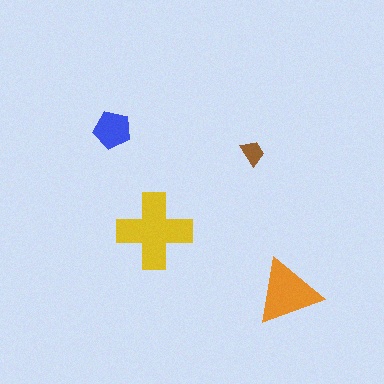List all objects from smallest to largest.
The brown trapezoid, the blue pentagon, the orange triangle, the yellow cross.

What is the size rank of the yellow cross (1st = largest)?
1st.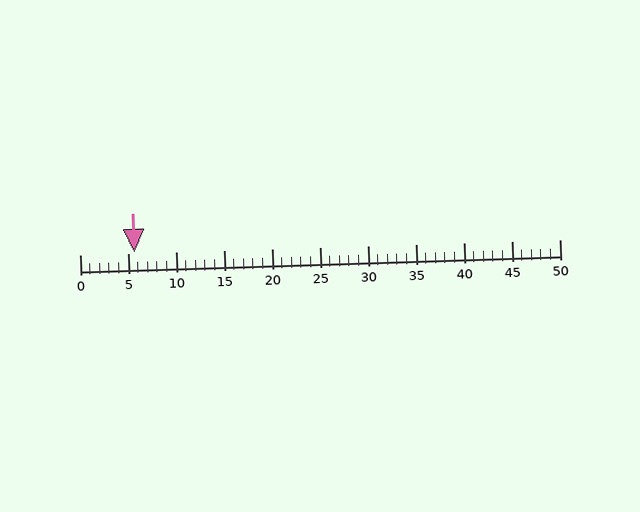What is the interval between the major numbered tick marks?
The major tick marks are spaced 5 units apart.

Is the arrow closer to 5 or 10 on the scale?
The arrow is closer to 5.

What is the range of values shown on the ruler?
The ruler shows values from 0 to 50.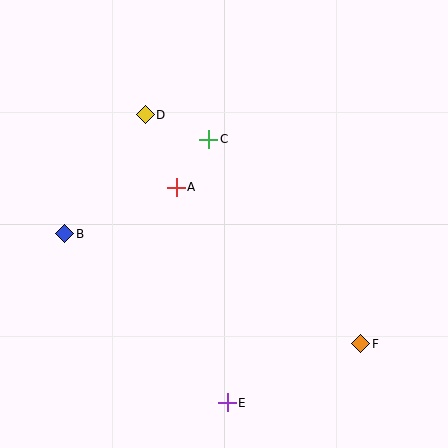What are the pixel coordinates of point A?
Point A is at (176, 187).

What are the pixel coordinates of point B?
Point B is at (65, 234).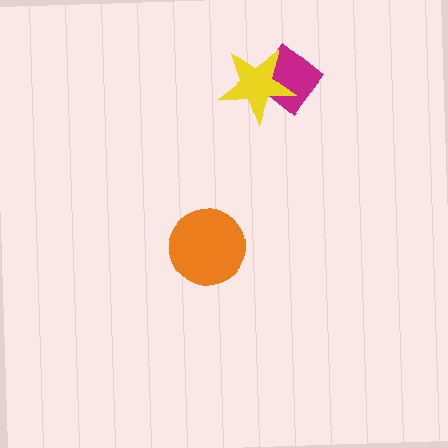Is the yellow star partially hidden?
No, no other shape covers it.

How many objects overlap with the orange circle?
0 objects overlap with the orange circle.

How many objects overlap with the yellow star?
1 object overlaps with the yellow star.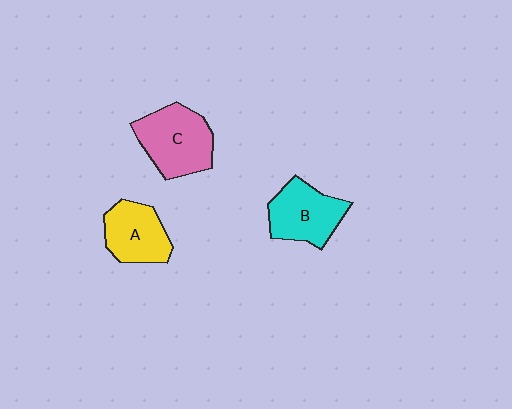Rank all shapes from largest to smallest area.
From largest to smallest: C (pink), B (cyan), A (yellow).